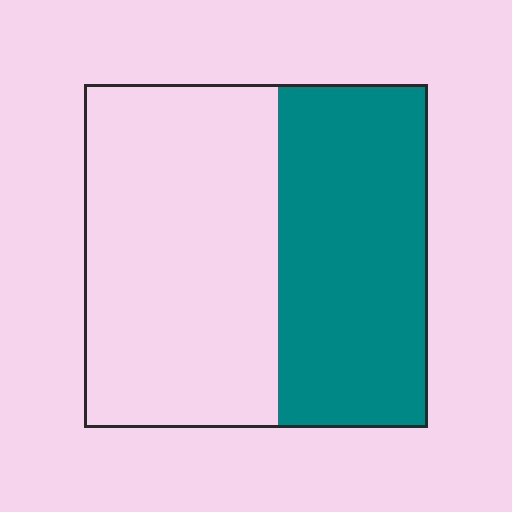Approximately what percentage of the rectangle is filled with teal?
Approximately 45%.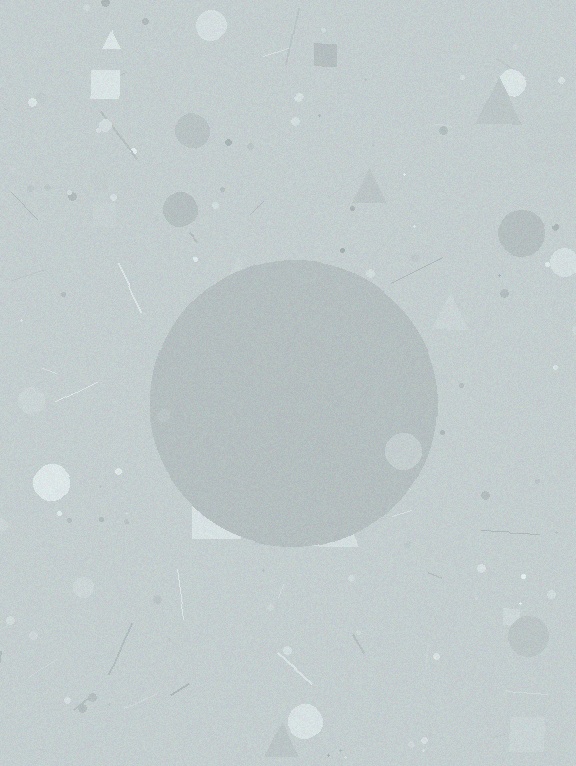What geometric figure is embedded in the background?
A circle is embedded in the background.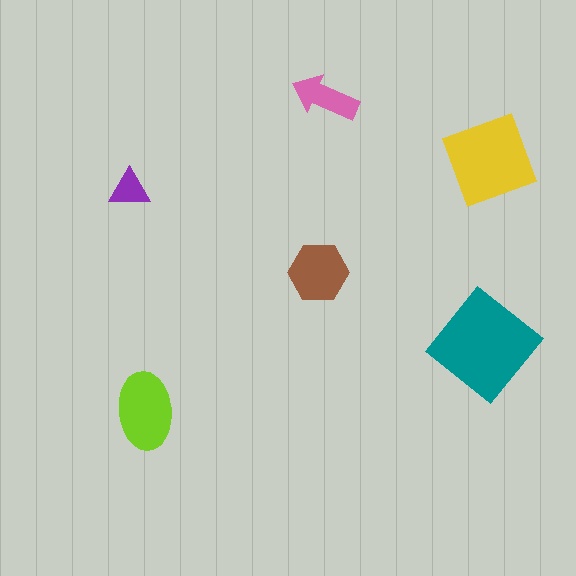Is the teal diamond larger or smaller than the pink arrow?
Larger.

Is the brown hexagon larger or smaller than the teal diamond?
Smaller.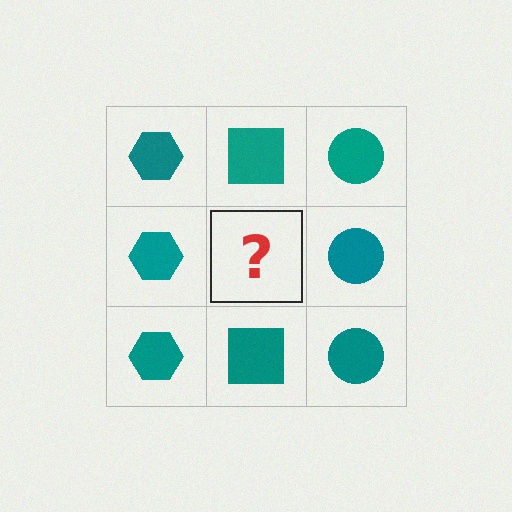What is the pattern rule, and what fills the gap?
The rule is that each column has a consistent shape. The gap should be filled with a teal square.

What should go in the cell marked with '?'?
The missing cell should contain a teal square.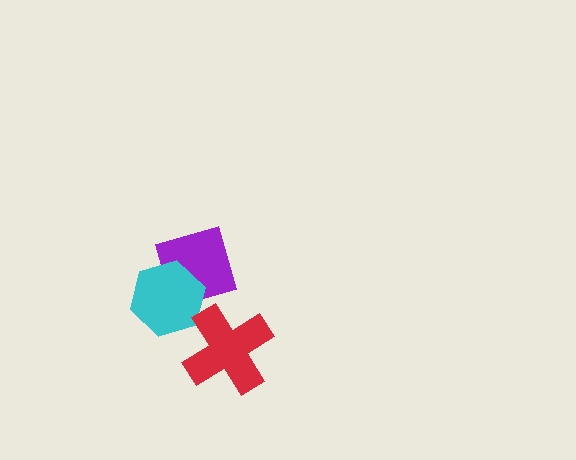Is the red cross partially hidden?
No, no other shape covers it.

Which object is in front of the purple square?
The cyan hexagon is in front of the purple square.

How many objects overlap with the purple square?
1 object overlaps with the purple square.